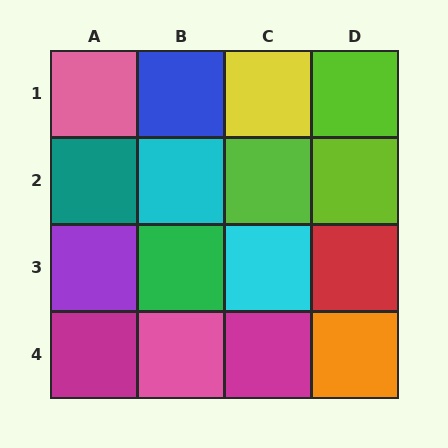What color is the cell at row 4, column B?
Pink.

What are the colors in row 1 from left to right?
Pink, blue, yellow, lime.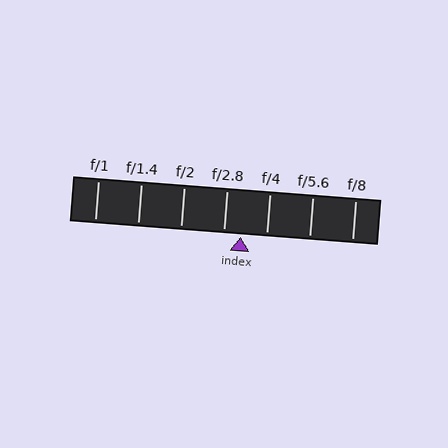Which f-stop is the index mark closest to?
The index mark is closest to f/2.8.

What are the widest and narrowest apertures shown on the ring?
The widest aperture shown is f/1 and the narrowest is f/8.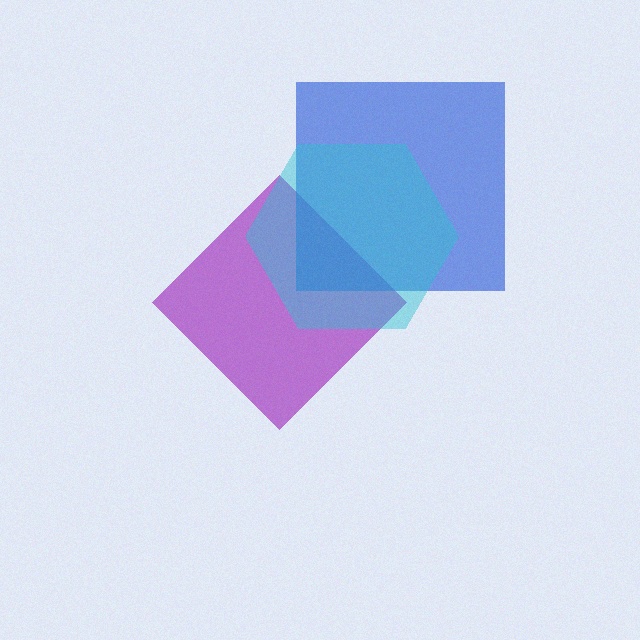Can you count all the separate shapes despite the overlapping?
Yes, there are 3 separate shapes.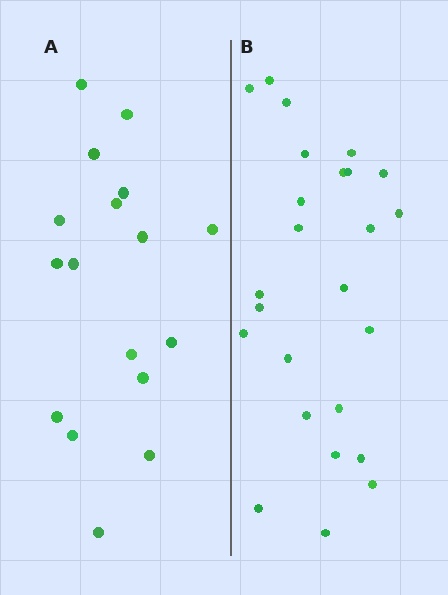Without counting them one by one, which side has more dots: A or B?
Region B (the right region) has more dots.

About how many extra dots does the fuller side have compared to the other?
Region B has roughly 8 or so more dots than region A.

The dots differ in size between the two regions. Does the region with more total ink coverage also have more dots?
No. Region A has more total ink coverage because its dots are larger, but region B actually contains more individual dots. Total area can be misleading — the number of items is what matters here.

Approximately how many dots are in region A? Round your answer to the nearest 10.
About 20 dots. (The exact count is 17, which rounds to 20.)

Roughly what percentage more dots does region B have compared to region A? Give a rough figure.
About 45% more.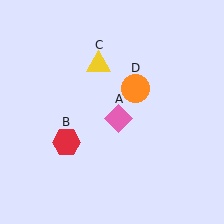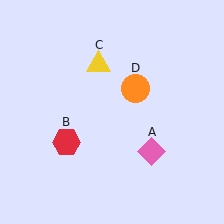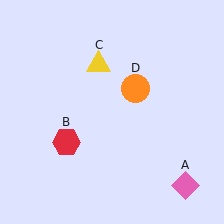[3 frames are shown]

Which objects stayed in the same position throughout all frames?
Red hexagon (object B) and yellow triangle (object C) and orange circle (object D) remained stationary.